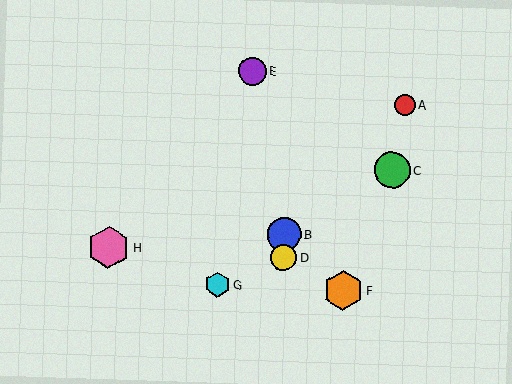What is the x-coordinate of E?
Object E is at x≈252.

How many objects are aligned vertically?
2 objects (B, D) are aligned vertically.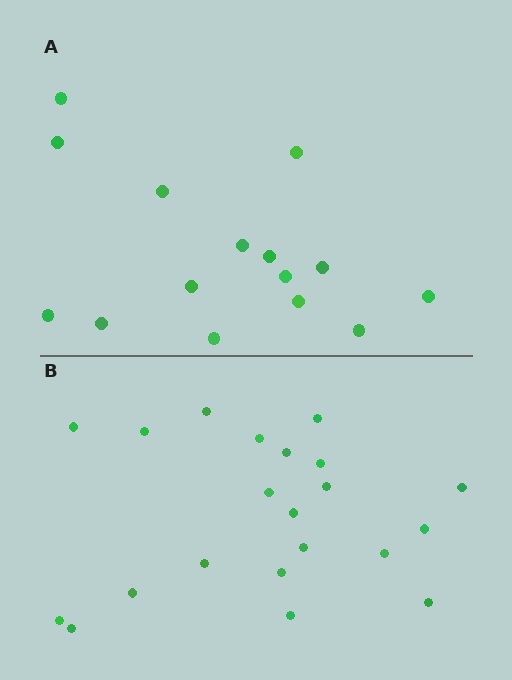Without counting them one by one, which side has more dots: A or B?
Region B (the bottom region) has more dots.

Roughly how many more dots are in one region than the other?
Region B has about 6 more dots than region A.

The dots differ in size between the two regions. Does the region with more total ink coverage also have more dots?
No. Region A has more total ink coverage because its dots are larger, but region B actually contains more individual dots. Total area can be misleading — the number of items is what matters here.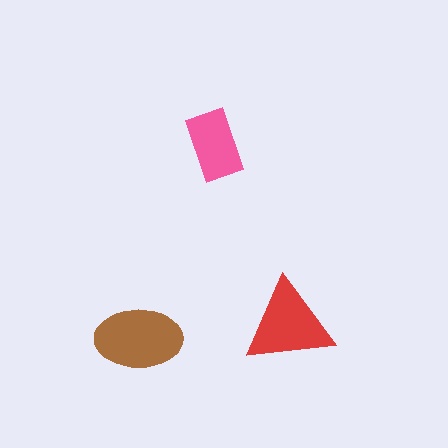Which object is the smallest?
The pink rectangle.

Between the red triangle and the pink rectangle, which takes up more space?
The red triangle.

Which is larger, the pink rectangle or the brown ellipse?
The brown ellipse.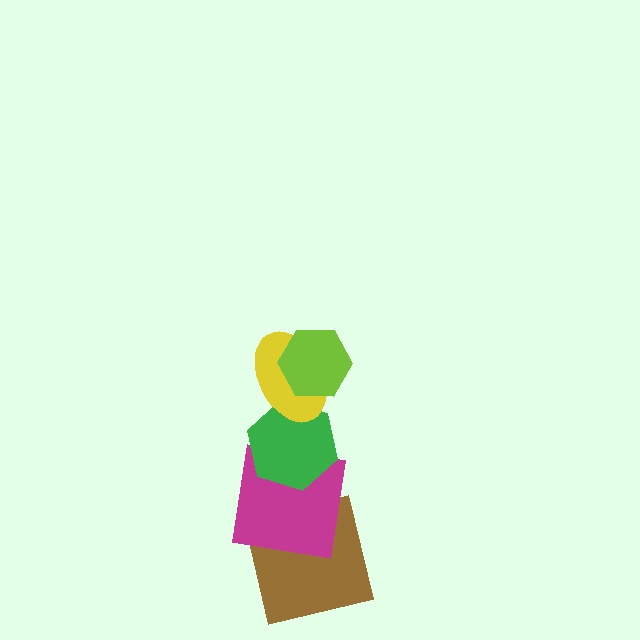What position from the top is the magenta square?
The magenta square is 4th from the top.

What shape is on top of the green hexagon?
The yellow ellipse is on top of the green hexagon.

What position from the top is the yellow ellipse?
The yellow ellipse is 2nd from the top.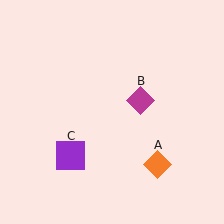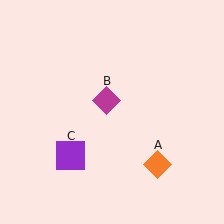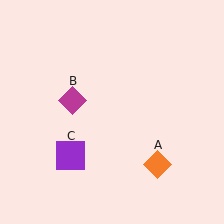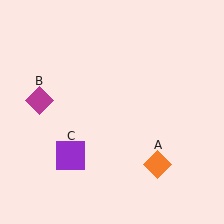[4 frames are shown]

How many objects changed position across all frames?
1 object changed position: magenta diamond (object B).